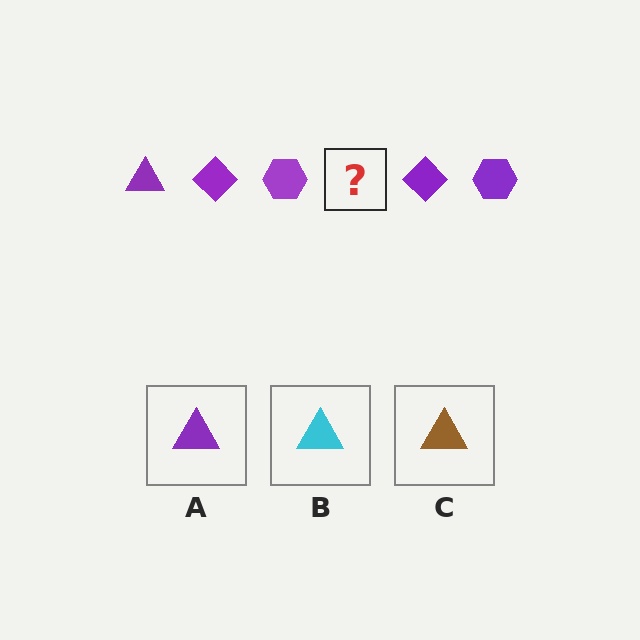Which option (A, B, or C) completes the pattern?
A.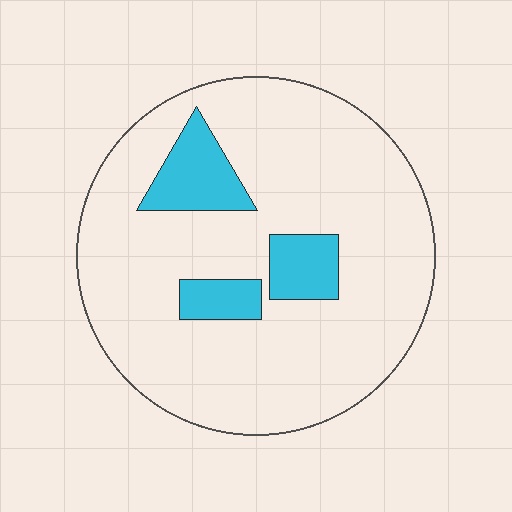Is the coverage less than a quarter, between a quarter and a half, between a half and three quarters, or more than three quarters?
Less than a quarter.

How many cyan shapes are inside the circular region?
3.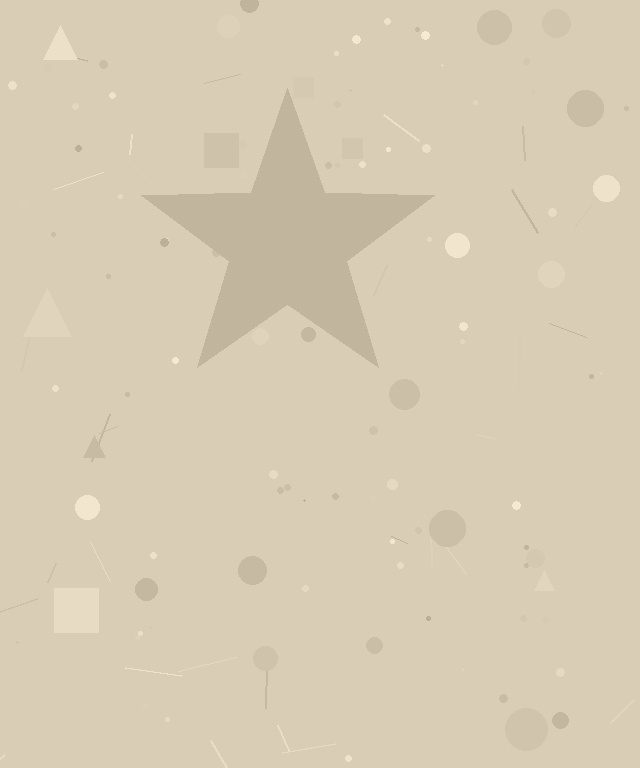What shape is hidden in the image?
A star is hidden in the image.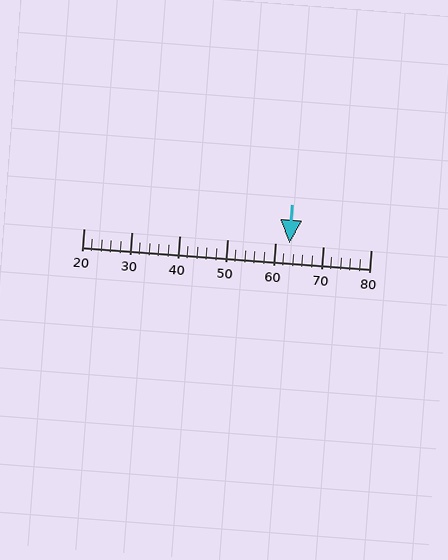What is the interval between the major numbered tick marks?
The major tick marks are spaced 10 units apart.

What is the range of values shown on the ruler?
The ruler shows values from 20 to 80.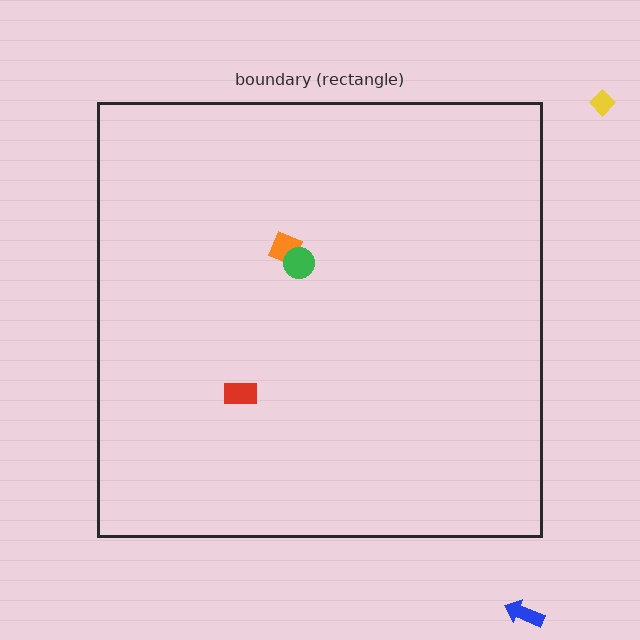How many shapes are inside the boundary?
3 inside, 2 outside.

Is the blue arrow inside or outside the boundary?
Outside.